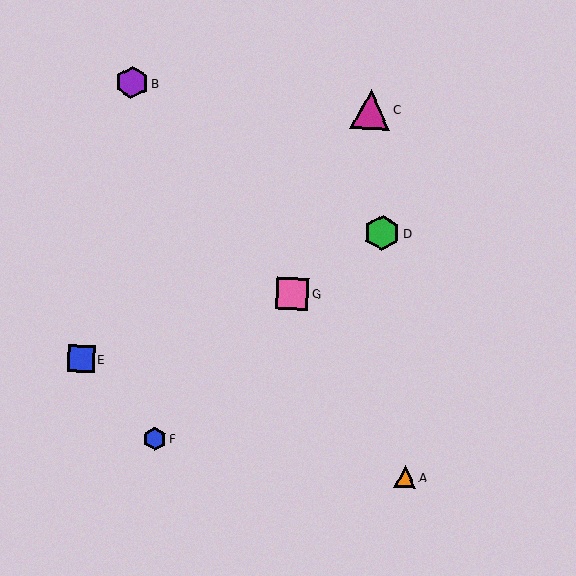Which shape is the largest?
The magenta triangle (labeled C) is the largest.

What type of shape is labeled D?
Shape D is a green hexagon.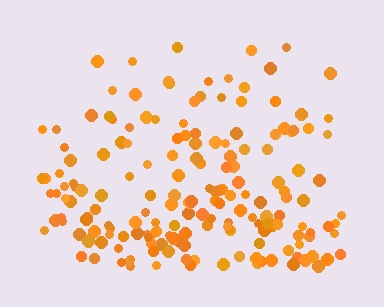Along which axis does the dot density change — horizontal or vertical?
Vertical.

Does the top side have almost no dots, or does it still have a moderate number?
Still a moderate number, just noticeably fewer than the bottom.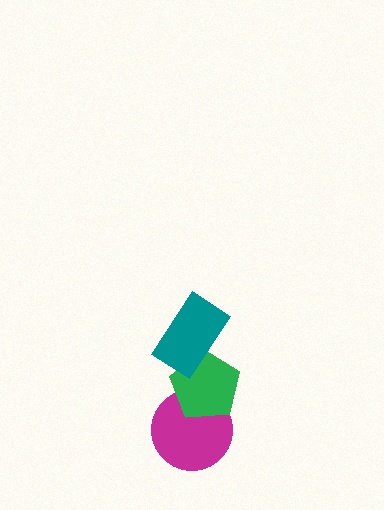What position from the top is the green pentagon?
The green pentagon is 2nd from the top.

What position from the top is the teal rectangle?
The teal rectangle is 1st from the top.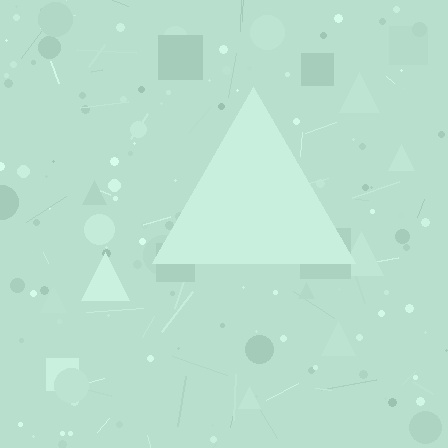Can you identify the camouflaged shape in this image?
The camouflaged shape is a triangle.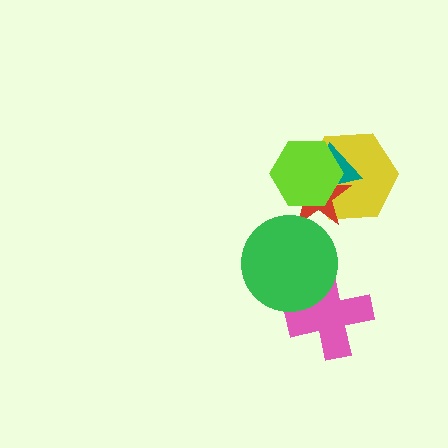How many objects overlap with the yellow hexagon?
3 objects overlap with the yellow hexagon.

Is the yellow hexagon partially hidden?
Yes, it is partially covered by another shape.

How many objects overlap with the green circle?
2 objects overlap with the green circle.